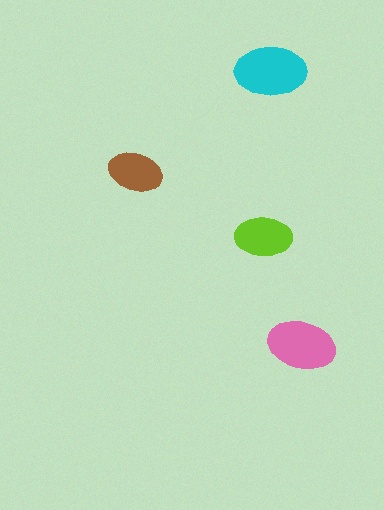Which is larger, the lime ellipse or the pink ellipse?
The pink one.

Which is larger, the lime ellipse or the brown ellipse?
The lime one.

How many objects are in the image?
There are 4 objects in the image.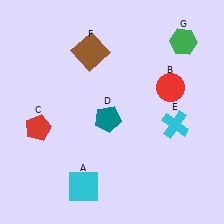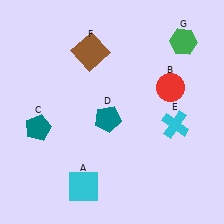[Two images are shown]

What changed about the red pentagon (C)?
In Image 1, C is red. In Image 2, it changed to teal.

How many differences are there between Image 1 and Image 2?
There is 1 difference between the two images.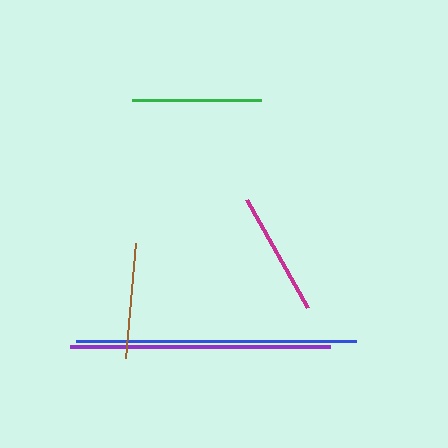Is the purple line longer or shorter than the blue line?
The blue line is longer than the purple line.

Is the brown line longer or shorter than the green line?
The green line is longer than the brown line.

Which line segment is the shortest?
The brown line is the shortest at approximately 116 pixels.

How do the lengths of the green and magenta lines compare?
The green and magenta lines are approximately the same length.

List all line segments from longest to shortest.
From longest to shortest: blue, purple, green, magenta, brown.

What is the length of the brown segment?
The brown segment is approximately 116 pixels long.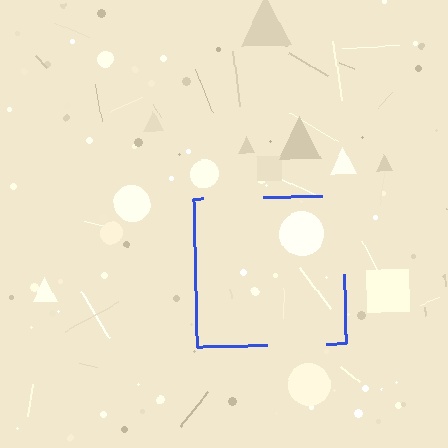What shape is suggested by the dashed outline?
The dashed outline suggests a square.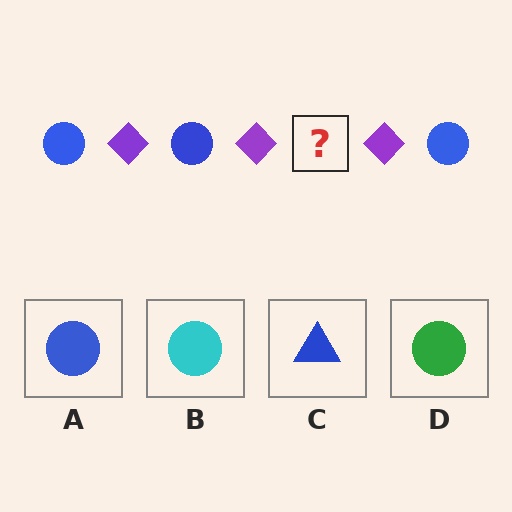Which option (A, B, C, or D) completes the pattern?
A.